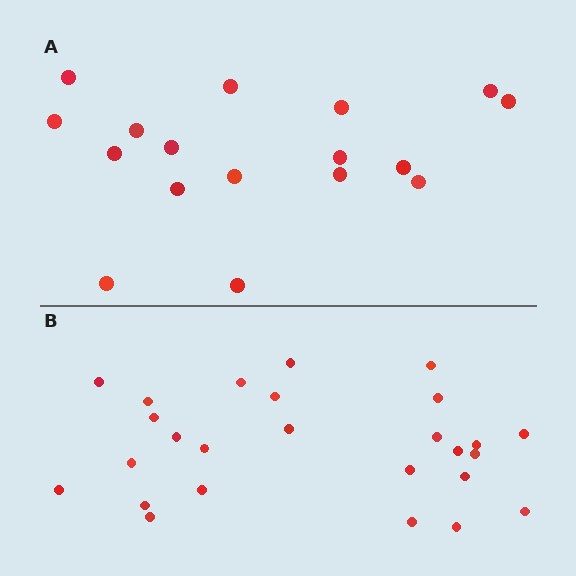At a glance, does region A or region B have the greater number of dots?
Region B (the bottom region) has more dots.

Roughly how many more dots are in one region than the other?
Region B has roughly 8 or so more dots than region A.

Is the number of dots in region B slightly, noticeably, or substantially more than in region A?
Region B has substantially more. The ratio is roughly 1.5 to 1.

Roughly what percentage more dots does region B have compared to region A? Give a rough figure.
About 55% more.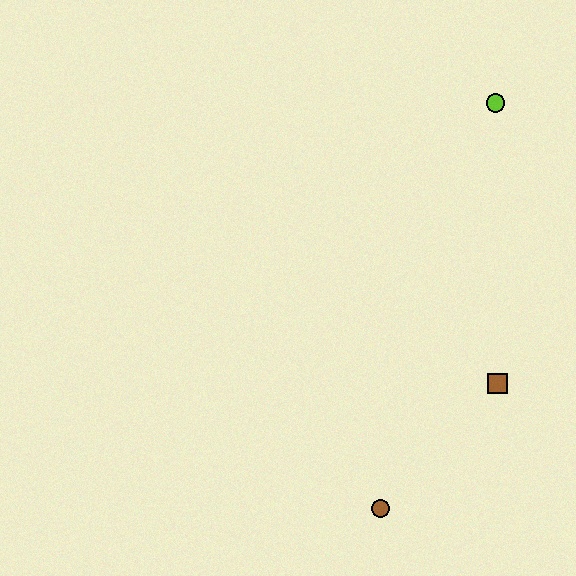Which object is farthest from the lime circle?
The brown circle is farthest from the lime circle.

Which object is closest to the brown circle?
The brown square is closest to the brown circle.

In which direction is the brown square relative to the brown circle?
The brown square is above the brown circle.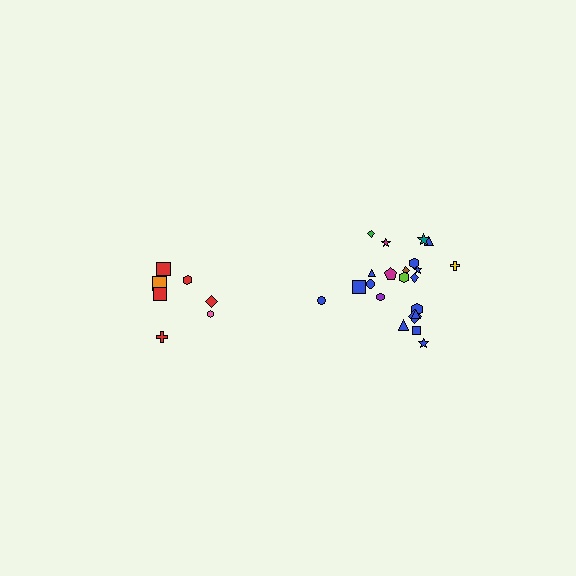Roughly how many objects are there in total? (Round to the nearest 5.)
Roughly 30 objects in total.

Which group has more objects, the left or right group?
The right group.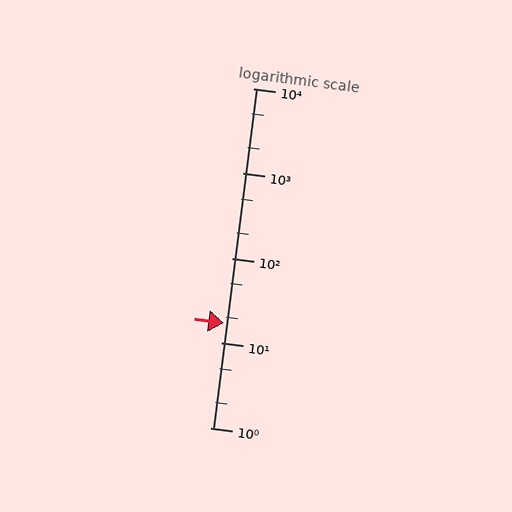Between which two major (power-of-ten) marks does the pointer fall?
The pointer is between 10 and 100.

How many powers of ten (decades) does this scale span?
The scale spans 4 decades, from 1 to 10000.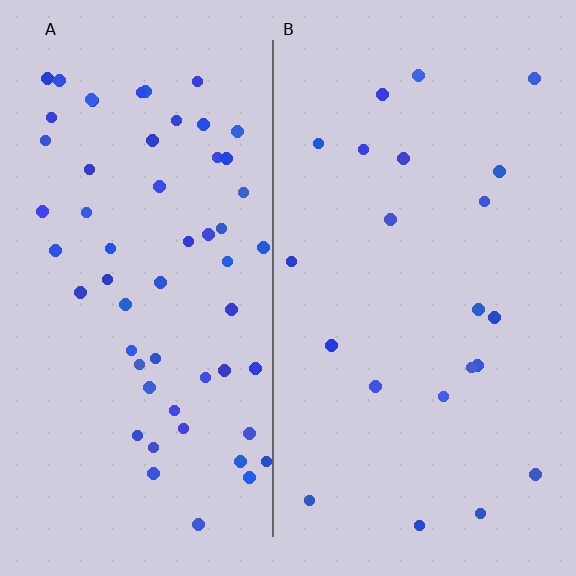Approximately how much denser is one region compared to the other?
Approximately 2.7× — region A over region B.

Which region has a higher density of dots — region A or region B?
A (the left).